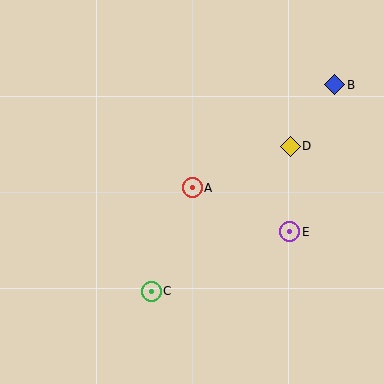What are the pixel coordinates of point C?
Point C is at (151, 291).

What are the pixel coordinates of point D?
Point D is at (290, 146).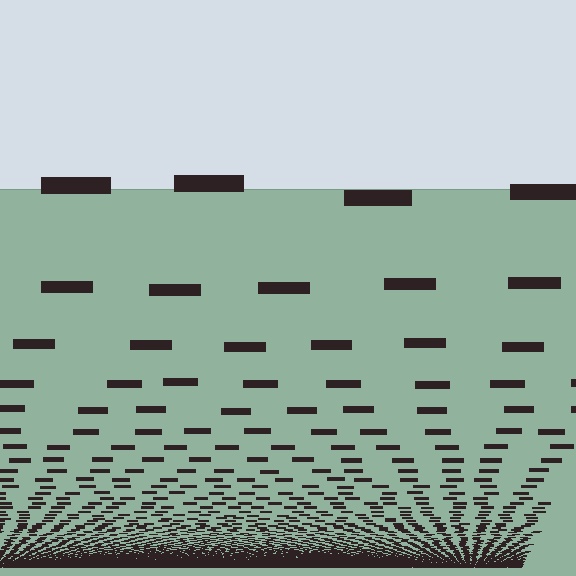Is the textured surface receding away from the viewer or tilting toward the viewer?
The surface appears to tilt toward the viewer. Texture elements get larger and sparser toward the top.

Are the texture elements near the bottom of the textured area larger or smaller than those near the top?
Smaller. The gradient is inverted — elements near the bottom are smaller and denser.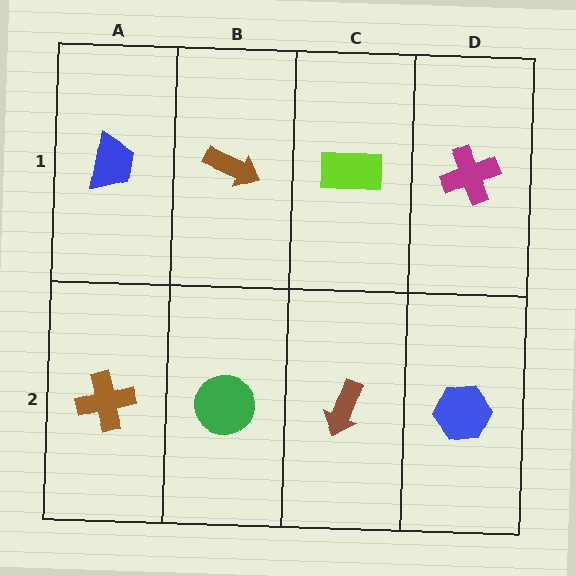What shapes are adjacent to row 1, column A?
A brown cross (row 2, column A), a brown arrow (row 1, column B).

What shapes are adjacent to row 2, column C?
A lime rectangle (row 1, column C), a green circle (row 2, column B), a blue hexagon (row 2, column D).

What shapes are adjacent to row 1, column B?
A green circle (row 2, column B), a blue trapezoid (row 1, column A), a lime rectangle (row 1, column C).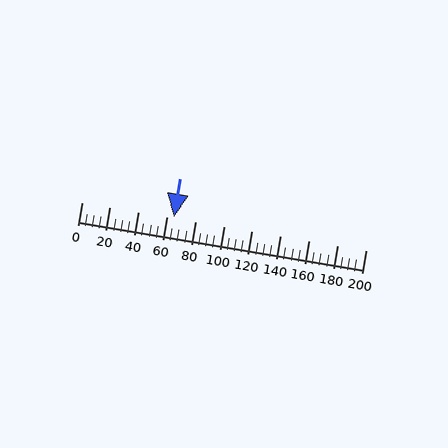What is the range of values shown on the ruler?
The ruler shows values from 0 to 200.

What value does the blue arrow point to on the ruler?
The blue arrow points to approximately 65.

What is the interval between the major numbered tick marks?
The major tick marks are spaced 20 units apart.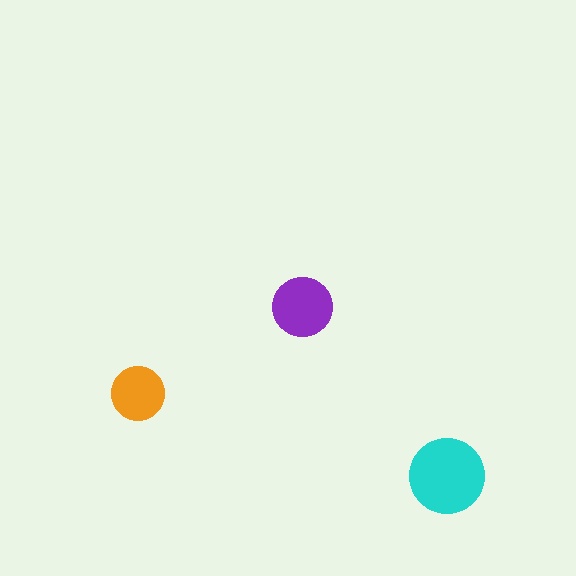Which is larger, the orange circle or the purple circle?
The purple one.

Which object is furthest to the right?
The cyan circle is rightmost.